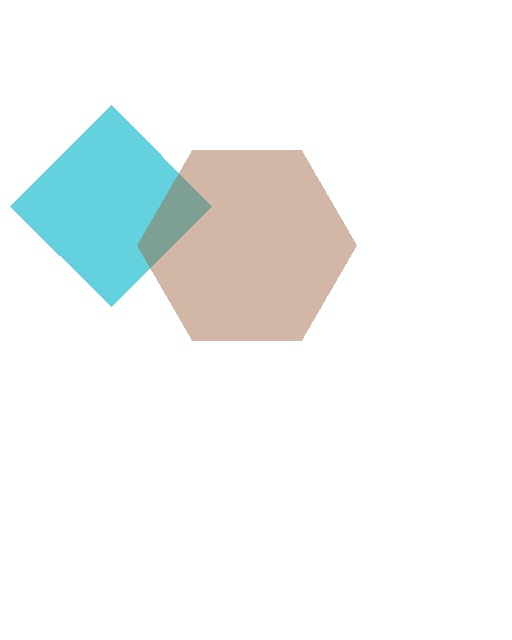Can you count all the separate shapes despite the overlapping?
Yes, there are 2 separate shapes.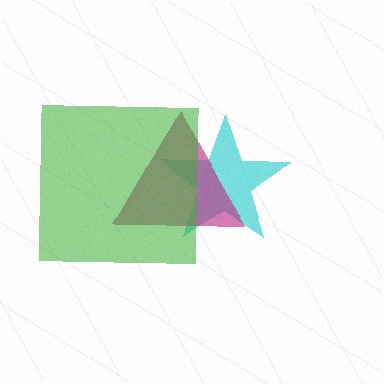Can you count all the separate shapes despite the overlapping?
Yes, there are 3 separate shapes.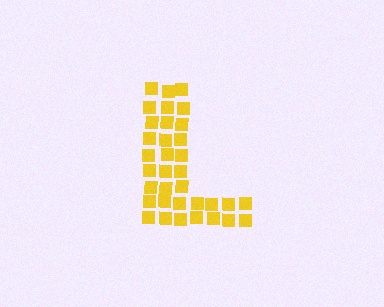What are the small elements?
The small elements are squares.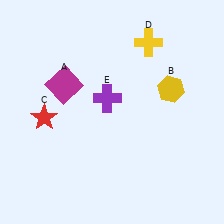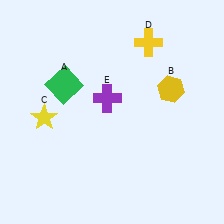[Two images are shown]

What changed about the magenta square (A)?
In Image 1, A is magenta. In Image 2, it changed to green.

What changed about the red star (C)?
In Image 1, C is red. In Image 2, it changed to yellow.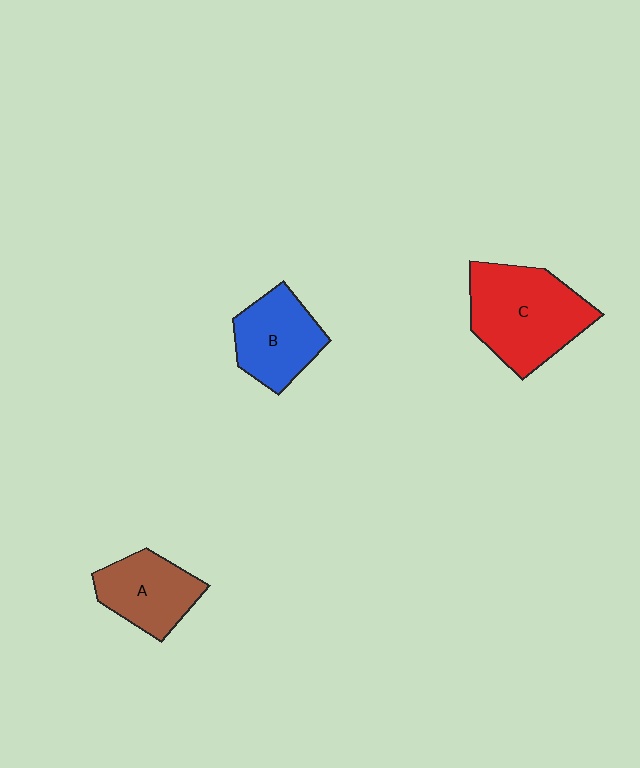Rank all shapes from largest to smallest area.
From largest to smallest: C (red), B (blue), A (brown).